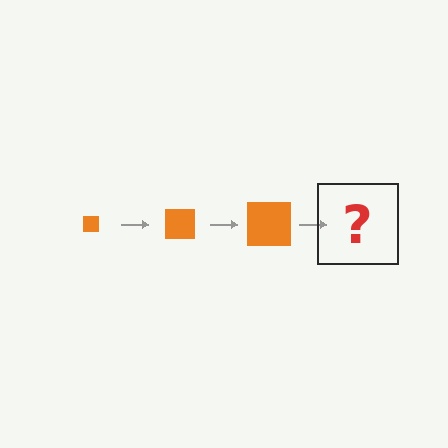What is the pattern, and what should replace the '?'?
The pattern is that the square gets progressively larger each step. The '?' should be an orange square, larger than the previous one.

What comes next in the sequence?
The next element should be an orange square, larger than the previous one.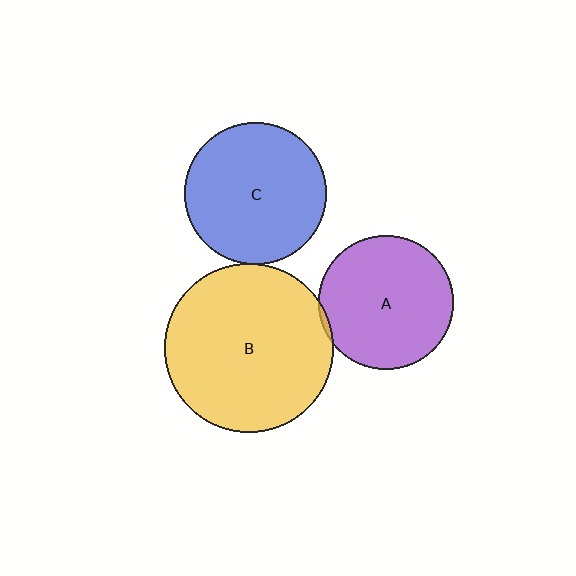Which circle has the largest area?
Circle B (yellow).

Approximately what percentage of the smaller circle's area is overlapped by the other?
Approximately 5%.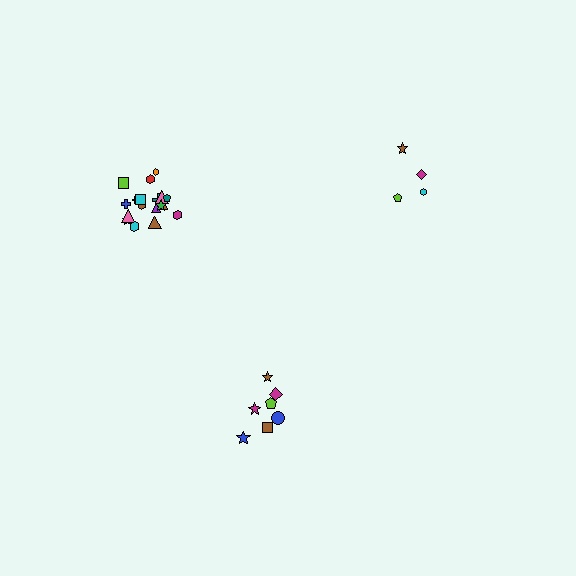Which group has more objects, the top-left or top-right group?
The top-left group.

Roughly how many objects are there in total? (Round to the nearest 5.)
Roughly 30 objects in total.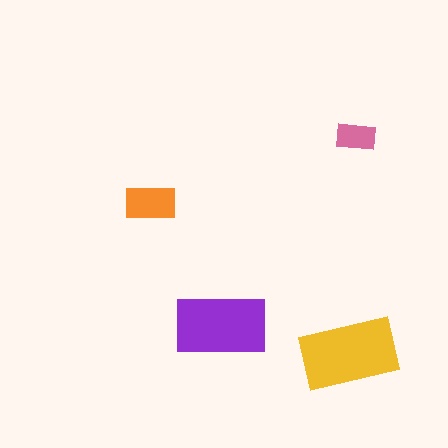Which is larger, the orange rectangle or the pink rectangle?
The orange one.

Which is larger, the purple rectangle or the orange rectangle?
The purple one.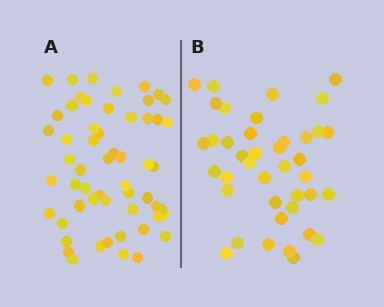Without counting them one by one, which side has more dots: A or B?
Region A (the left region) has more dots.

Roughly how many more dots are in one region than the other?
Region A has approximately 15 more dots than region B.